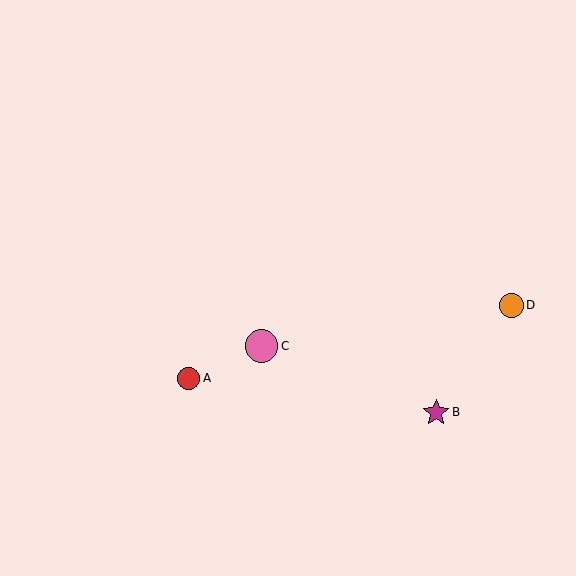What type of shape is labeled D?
Shape D is an orange circle.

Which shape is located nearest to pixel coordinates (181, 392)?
The red circle (labeled A) at (189, 378) is nearest to that location.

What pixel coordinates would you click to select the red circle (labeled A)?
Click at (189, 378) to select the red circle A.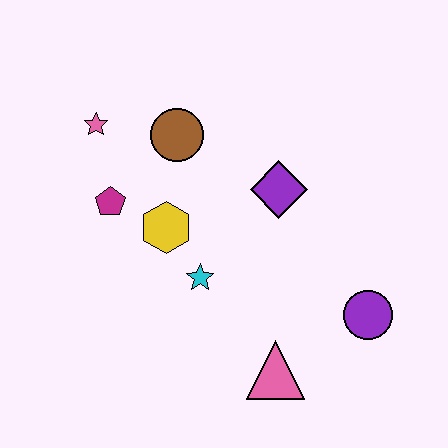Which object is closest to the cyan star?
The yellow hexagon is closest to the cyan star.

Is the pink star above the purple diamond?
Yes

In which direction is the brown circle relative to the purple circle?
The brown circle is to the left of the purple circle.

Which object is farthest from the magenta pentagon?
The purple circle is farthest from the magenta pentagon.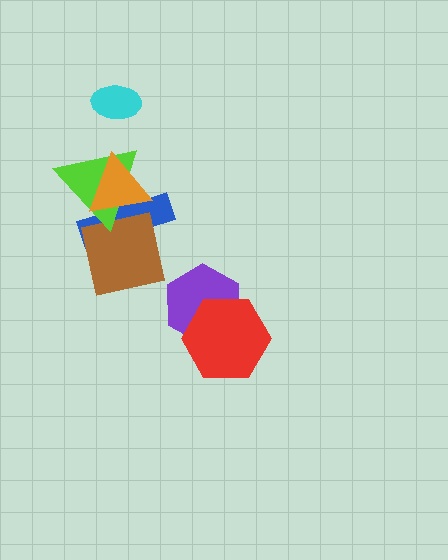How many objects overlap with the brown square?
3 objects overlap with the brown square.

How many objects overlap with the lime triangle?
3 objects overlap with the lime triangle.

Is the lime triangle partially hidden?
Yes, it is partially covered by another shape.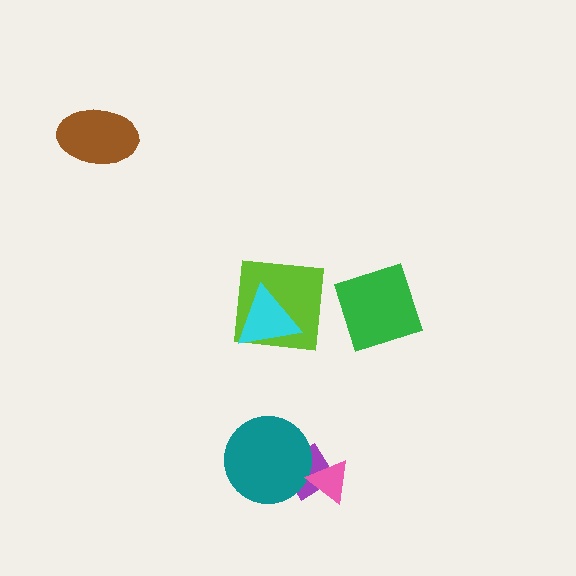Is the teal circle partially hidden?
No, no other shape covers it.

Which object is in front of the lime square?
The cyan triangle is in front of the lime square.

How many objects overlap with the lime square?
1 object overlaps with the lime square.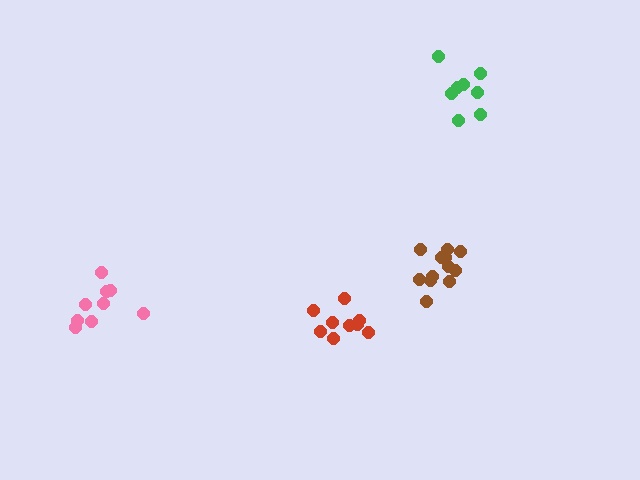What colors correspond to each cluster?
The clusters are colored: brown, red, pink, green.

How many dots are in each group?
Group 1: 12 dots, Group 2: 9 dots, Group 3: 9 dots, Group 4: 8 dots (38 total).